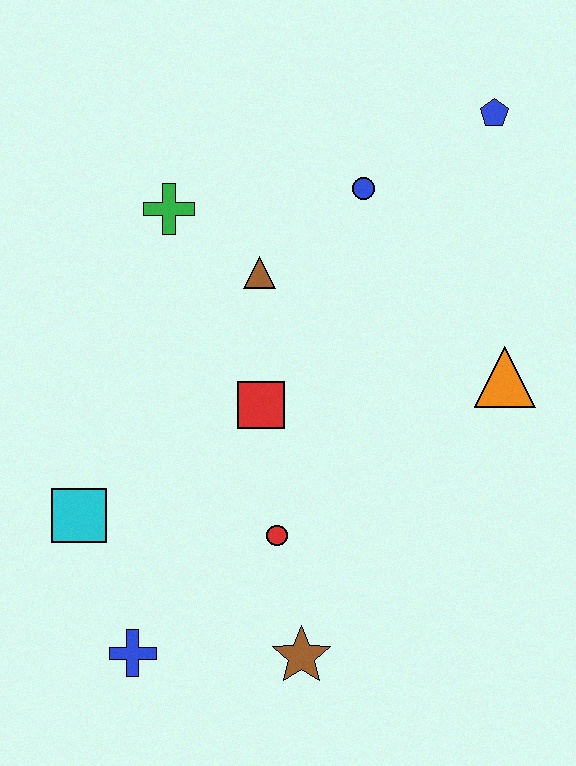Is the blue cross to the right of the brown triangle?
No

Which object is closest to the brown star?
The red circle is closest to the brown star.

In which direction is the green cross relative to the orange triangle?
The green cross is to the left of the orange triangle.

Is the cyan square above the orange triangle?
No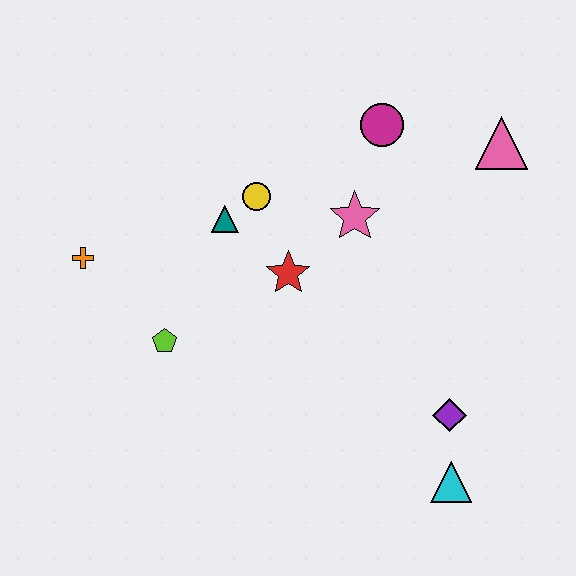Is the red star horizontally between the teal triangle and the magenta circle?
Yes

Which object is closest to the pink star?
The red star is closest to the pink star.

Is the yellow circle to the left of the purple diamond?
Yes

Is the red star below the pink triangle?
Yes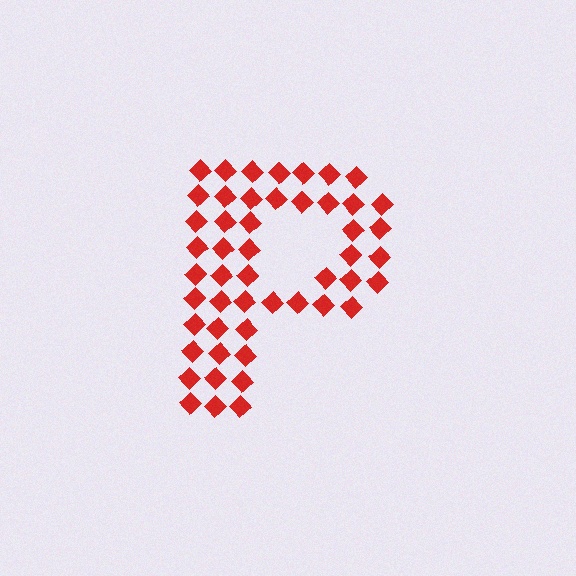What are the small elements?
The small elements are diamonds.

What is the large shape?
The large shape is the letter P.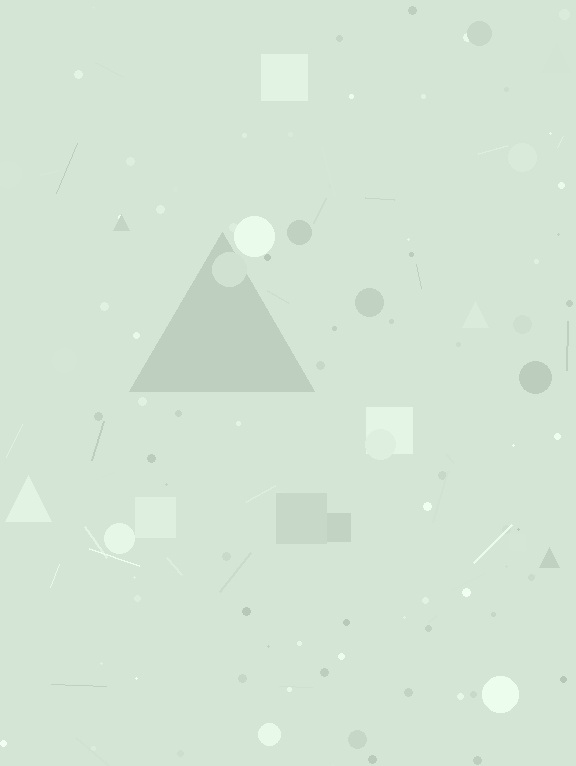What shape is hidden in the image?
A triangle is hidden in the image.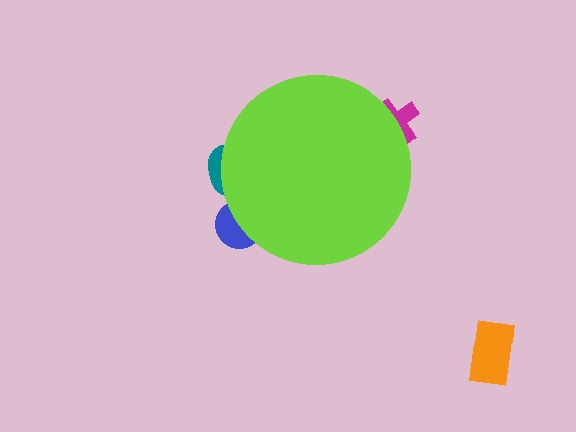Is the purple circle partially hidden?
Yes, the purple circle is partially hidden behind the lime circle.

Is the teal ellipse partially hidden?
Yes, the teal ellipse is partially hidden behind the lime circle.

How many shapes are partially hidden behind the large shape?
4 shapes are partially hidden.